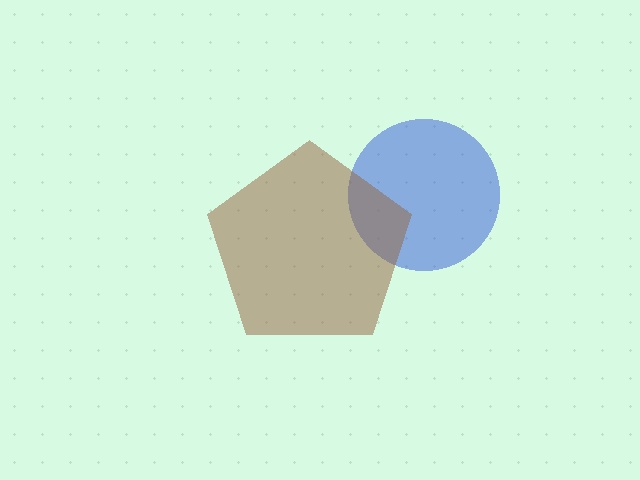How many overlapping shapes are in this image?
There are 2 overlapping shapes in the image.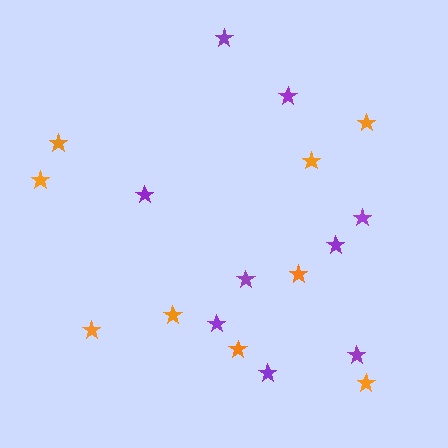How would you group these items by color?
There are 2 groups: one group of purple stars (9) and one group of orange stars (9).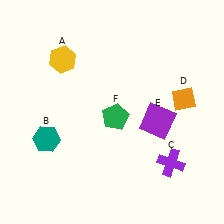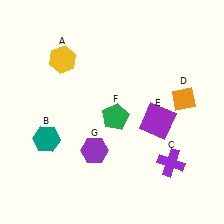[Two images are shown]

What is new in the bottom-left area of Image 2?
A purple hexagon (G) was added in the bottom-left area of Image 2.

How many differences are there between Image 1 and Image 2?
There is 1 difference between the two images.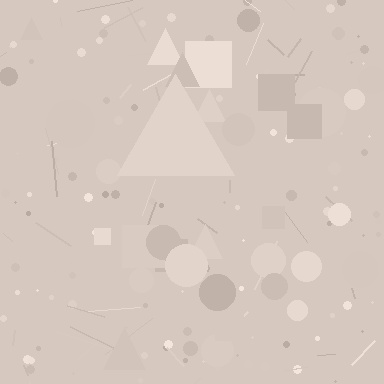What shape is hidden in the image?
A triangle is hidden in the image.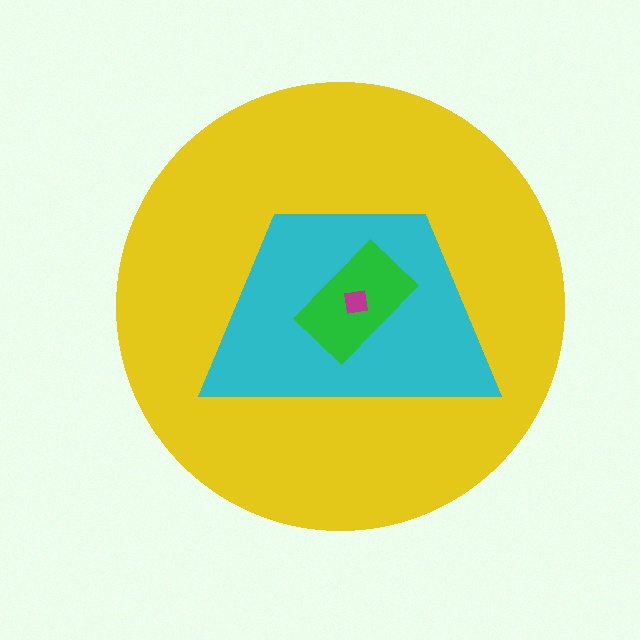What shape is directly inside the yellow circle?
The cyan trapezoid.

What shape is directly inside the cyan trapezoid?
The green rectangle.